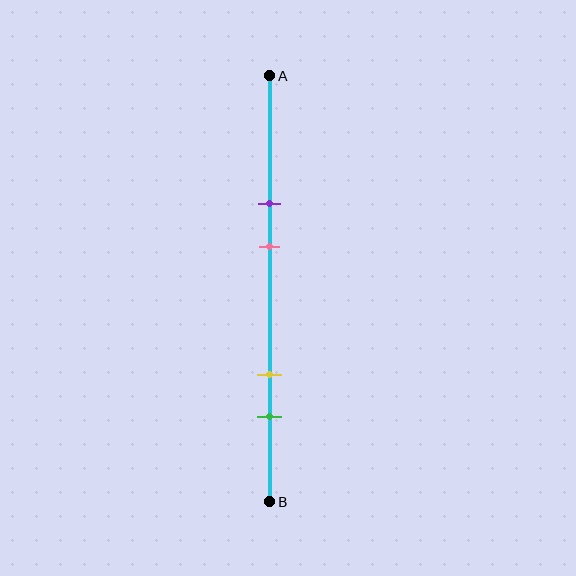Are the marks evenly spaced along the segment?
No, the marks are not evenly spaced.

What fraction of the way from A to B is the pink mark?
The pink mark is approximately 40% (0.4) of the way from A to B.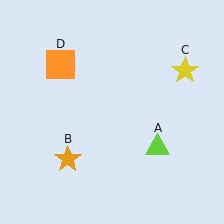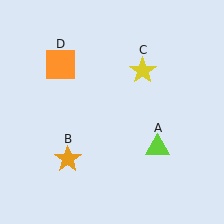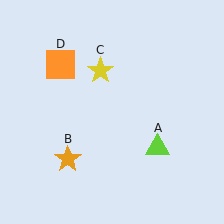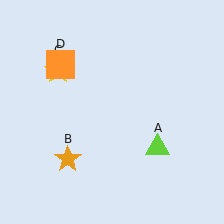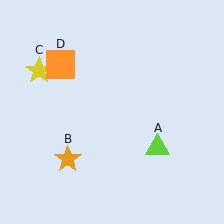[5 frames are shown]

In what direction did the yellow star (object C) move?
The yellow star (object C) moved left.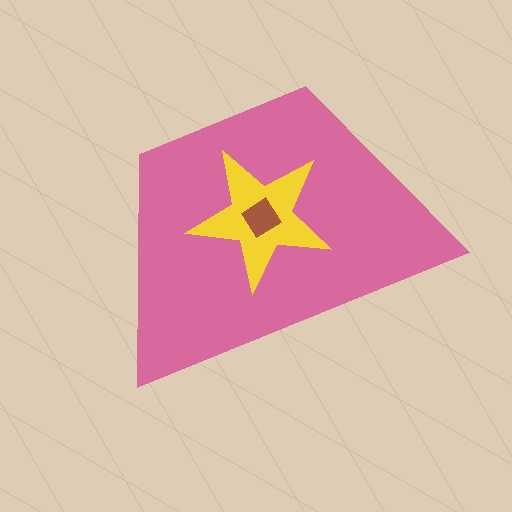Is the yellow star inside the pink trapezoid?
Yes.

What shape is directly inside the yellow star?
The brown diamond.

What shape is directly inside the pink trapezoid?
The yellow star.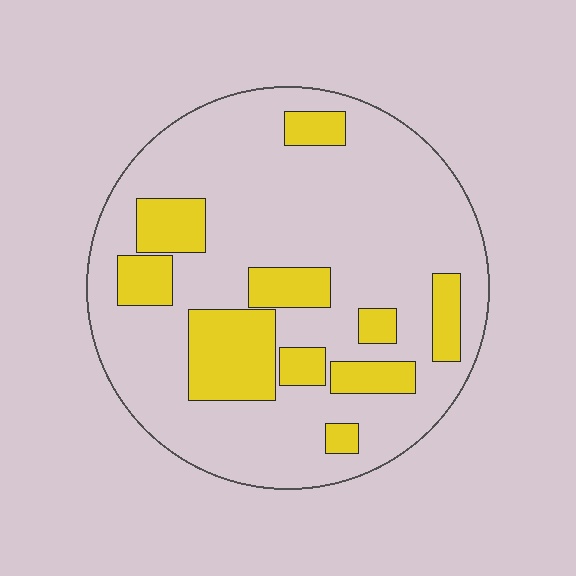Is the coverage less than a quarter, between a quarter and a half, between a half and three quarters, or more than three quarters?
Less than a quarter.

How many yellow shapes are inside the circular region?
10.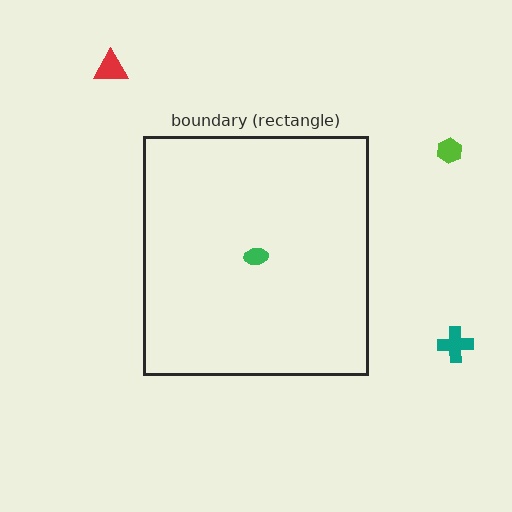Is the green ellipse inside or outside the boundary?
Inside.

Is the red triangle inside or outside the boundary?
Outside.